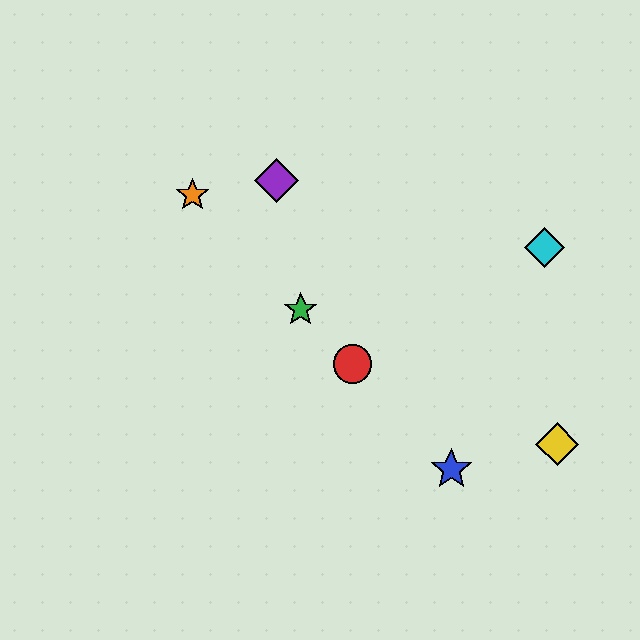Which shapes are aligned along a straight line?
The red circle, the blue star, the green star, the orange star are aligned along a straight line.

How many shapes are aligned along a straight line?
4 shapes (the red circle, the blue star, the green star, the orange star) are aligned along a straight line.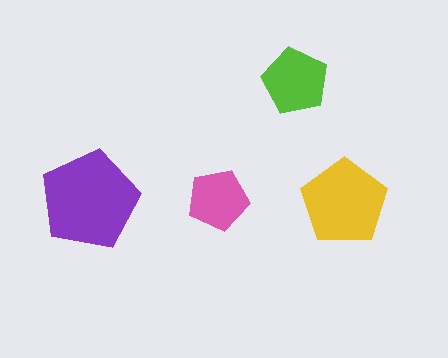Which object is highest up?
The lime pentagon is topmost.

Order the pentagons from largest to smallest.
the purple one, the yellow one, the lime one, the pink one.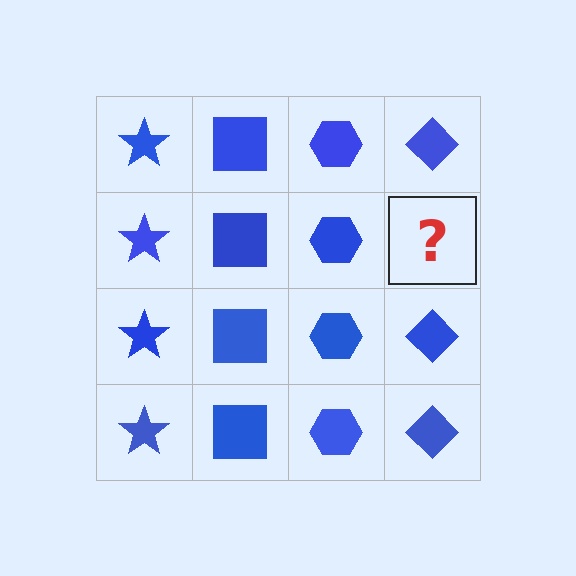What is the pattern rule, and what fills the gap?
The rule is that each column has a consistent shape. The gap should be filled with a blue diamond.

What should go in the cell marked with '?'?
The missing cell should contain a blue diamond.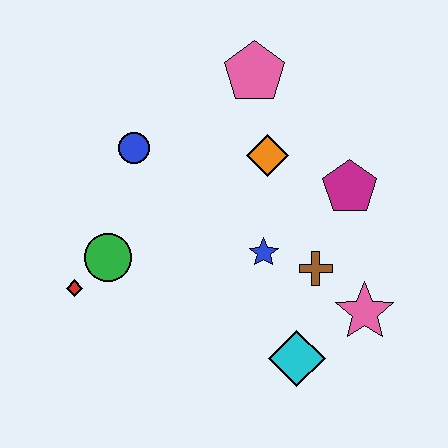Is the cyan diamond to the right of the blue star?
Yes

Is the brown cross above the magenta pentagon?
No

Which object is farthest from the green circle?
The pink star is farthest from the green circle.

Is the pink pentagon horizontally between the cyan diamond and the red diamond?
Yes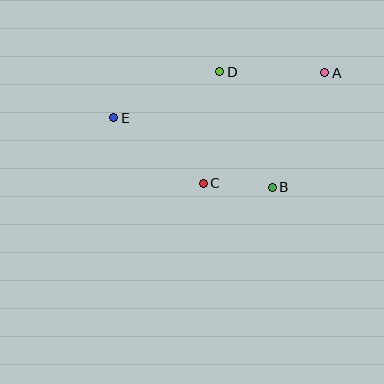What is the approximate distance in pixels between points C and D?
The distance between C and D is approximately 113 pixels.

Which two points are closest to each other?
Points B and C are closest to each other.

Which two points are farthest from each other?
Points A and E are farthest from each other.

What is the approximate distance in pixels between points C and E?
The distance between C and E is approximately 111 pixels.